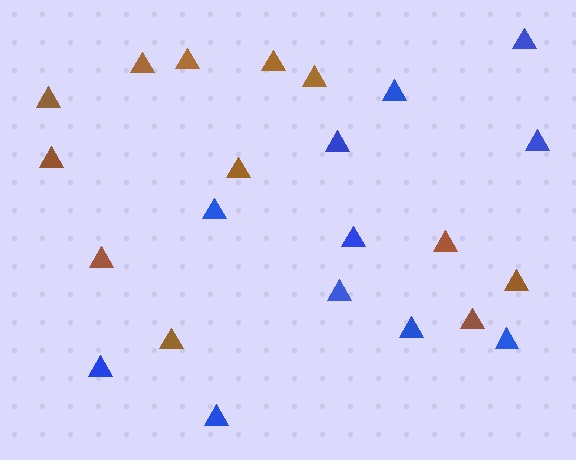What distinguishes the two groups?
There are 2 groups: one group of blue triangles (11) and one group of brown triangles (12).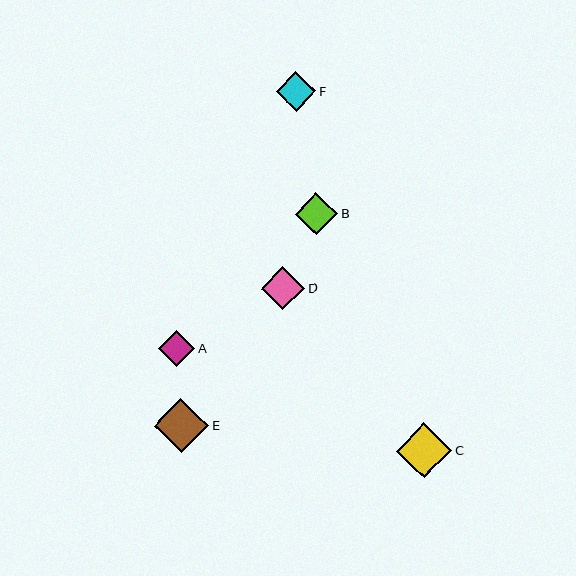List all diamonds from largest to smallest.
From largest to smallest: C, E, D, B, F, A.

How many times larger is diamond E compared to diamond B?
Diamond E is approximately 1.3 times the size of diamond B.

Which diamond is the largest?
Diamond C is the largest with a size of approximately 55 pixels.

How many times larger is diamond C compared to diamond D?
Diamond C is approximately 1.3 times the size of diamond D.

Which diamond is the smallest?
Diamond A is the smallest with a size of approximately 36 pixels.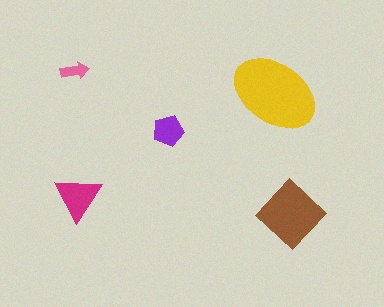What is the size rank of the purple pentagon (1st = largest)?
4th.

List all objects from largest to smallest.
The yellow ellipse, the brown diamond, the magenta triangle, the purple pentagon, the pink arrow.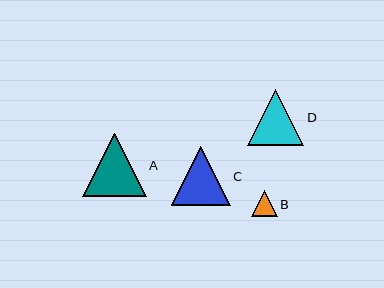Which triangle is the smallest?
Triangle B is the smallest with a size of approximately 26 pixels.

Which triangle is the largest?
Triangle A is the largest with a size of approximately 63 pixels.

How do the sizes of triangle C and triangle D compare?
Triangle C and triangle D are approximately the same size.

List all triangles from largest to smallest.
From largest to smallest: A, C, D, B.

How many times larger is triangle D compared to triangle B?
Triangle D is approximately 2.2 times the size of triangle B.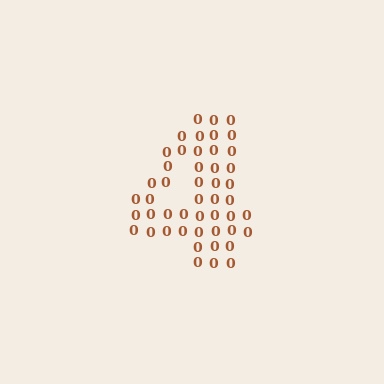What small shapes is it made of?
It is made of small digit 0's.